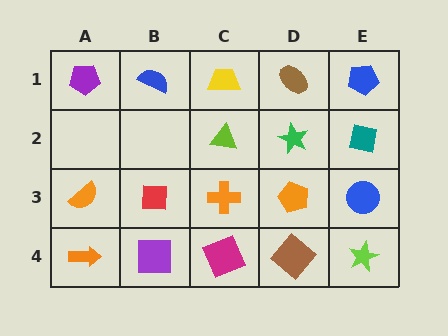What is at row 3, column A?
An orange semicircle.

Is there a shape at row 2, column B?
No, that cell is empty.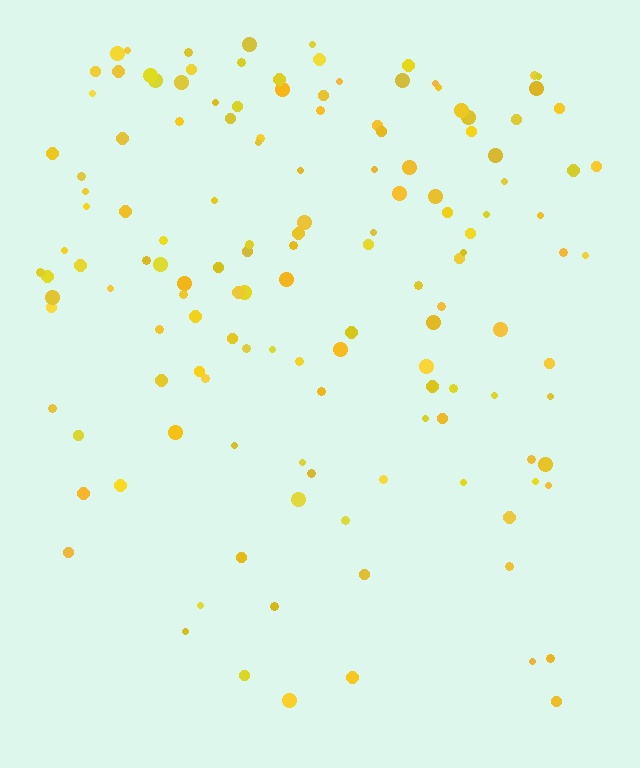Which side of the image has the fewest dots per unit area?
The bottom.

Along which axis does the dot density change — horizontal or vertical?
Vertical.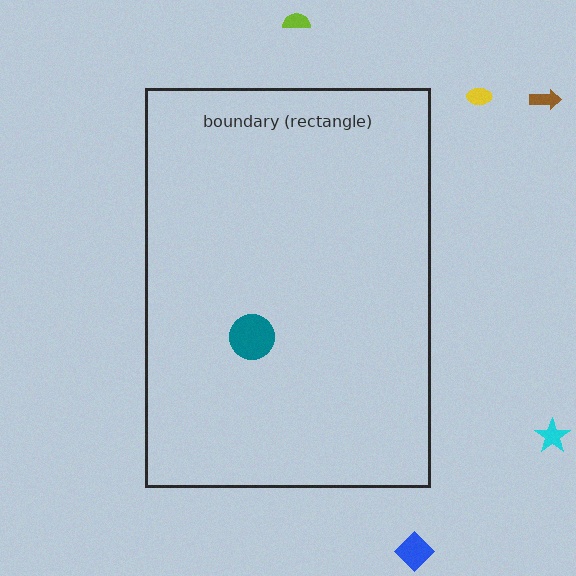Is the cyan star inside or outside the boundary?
Outside.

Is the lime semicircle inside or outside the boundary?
Outside.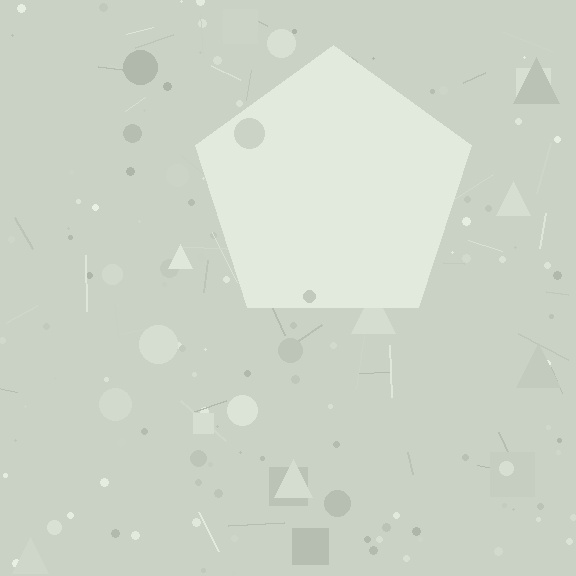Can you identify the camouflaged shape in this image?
The camouflaged shape is a pentagon.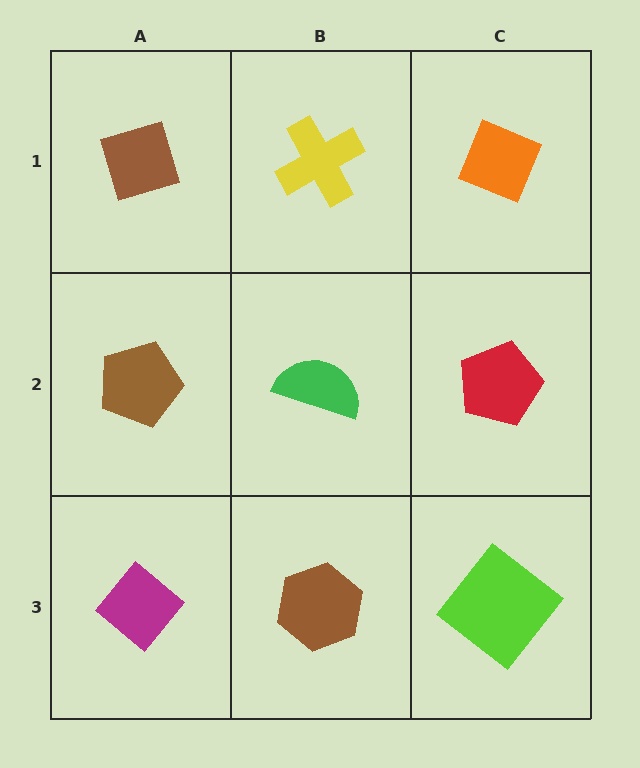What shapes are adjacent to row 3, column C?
A red pentagon (row 2, column C), a brown hexagon (row 3, column B).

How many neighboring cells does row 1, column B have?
3.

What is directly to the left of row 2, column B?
A brown pentagon.